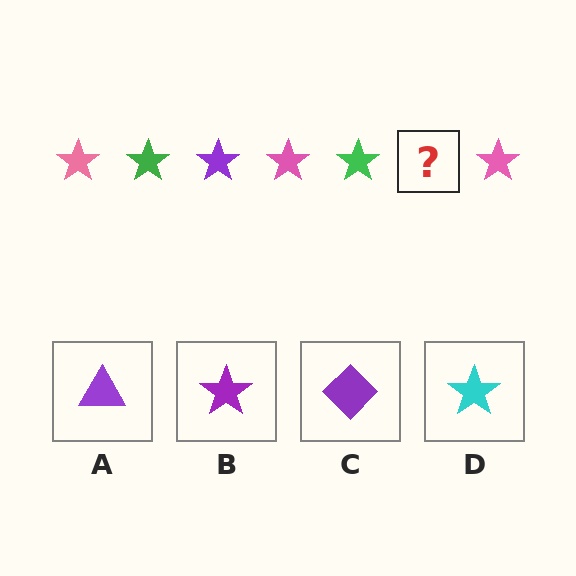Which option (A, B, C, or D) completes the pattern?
B.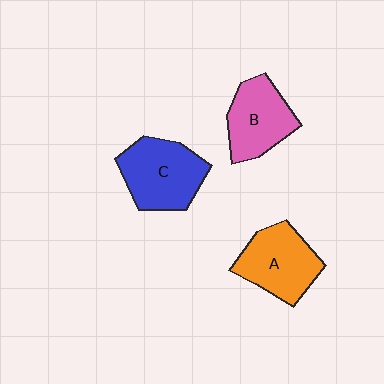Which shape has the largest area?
Shape C (blue).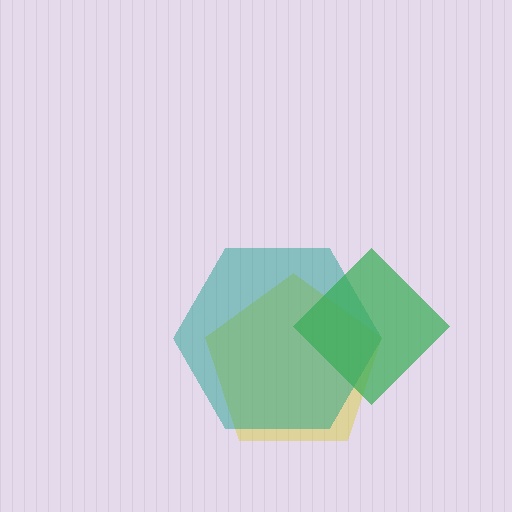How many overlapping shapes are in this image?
There are 3 overlapping shapes in the image.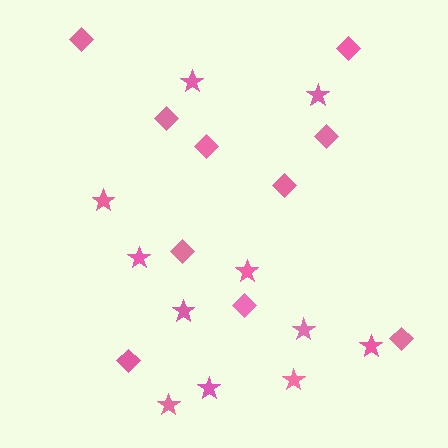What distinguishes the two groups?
There are 2 groups: one group of diamonds (10) and one group of stars (11).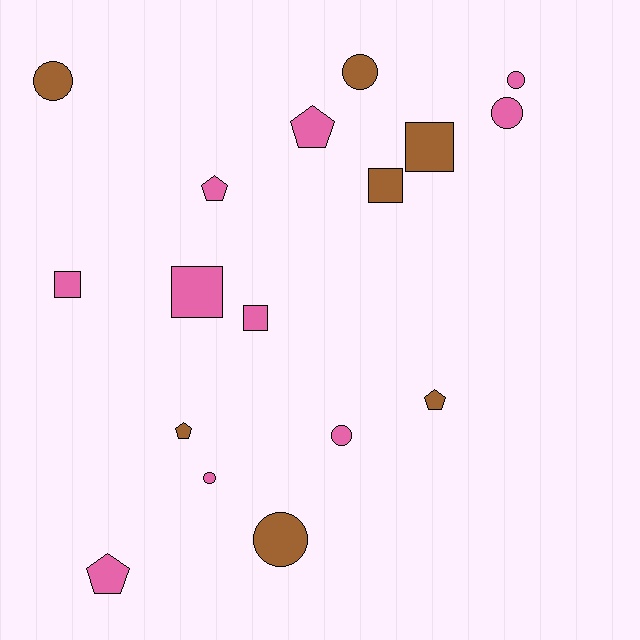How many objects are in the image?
There are 17 objects.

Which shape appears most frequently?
Circle, with 7 objects.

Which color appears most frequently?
Pink, with 10 objects.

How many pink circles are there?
There are 4 pink circles.